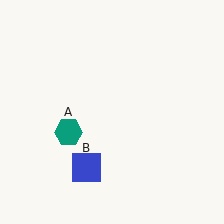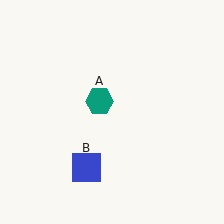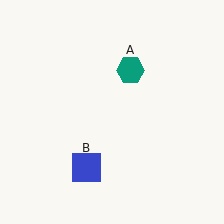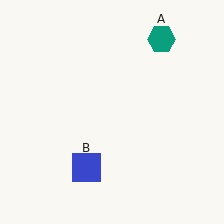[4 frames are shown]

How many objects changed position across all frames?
1 object changed position: teal hexagon (object A).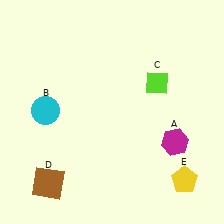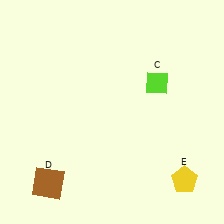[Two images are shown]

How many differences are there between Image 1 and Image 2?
There are 2 differences between the two images.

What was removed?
The cyan circle (B), the magenta hexagon (A) were removed in Image 2.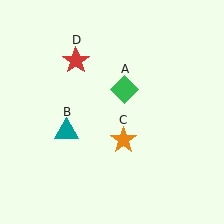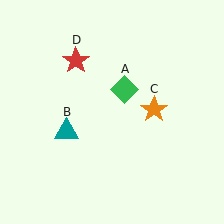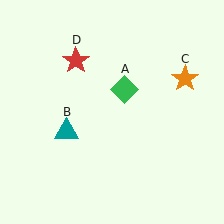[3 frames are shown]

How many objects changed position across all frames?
1 object changed position: orange star (object C).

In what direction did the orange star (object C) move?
The orange star (object C) moved up and to the right.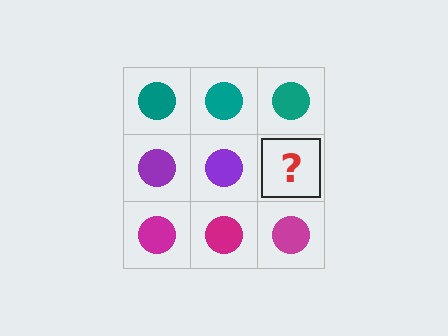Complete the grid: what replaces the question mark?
The question mark should be replaced with a purple circle.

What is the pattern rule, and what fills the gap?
The rule is that each row has a consistent color. The gap should be filled with a purple circle.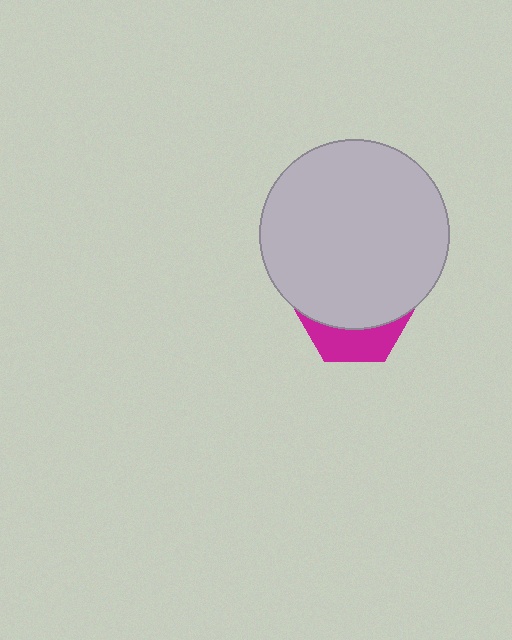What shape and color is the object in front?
The object in front is a light gray circle.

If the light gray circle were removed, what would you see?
You would see the complete magenta hexagon.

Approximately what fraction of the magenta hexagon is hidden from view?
Roughly 67% of the magenta hexagon is hidden behind the light gray circle.